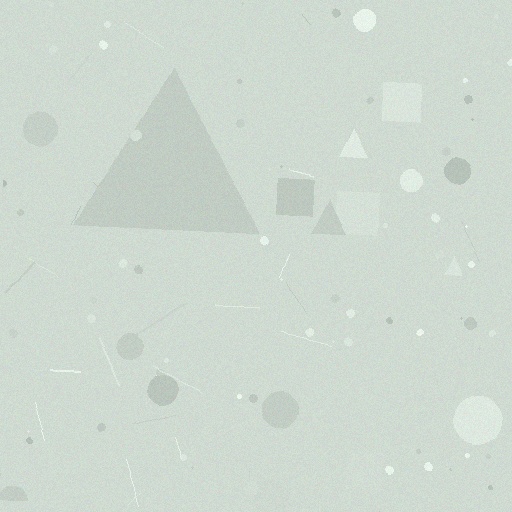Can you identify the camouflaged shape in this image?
The camouflaged shape is a triangle.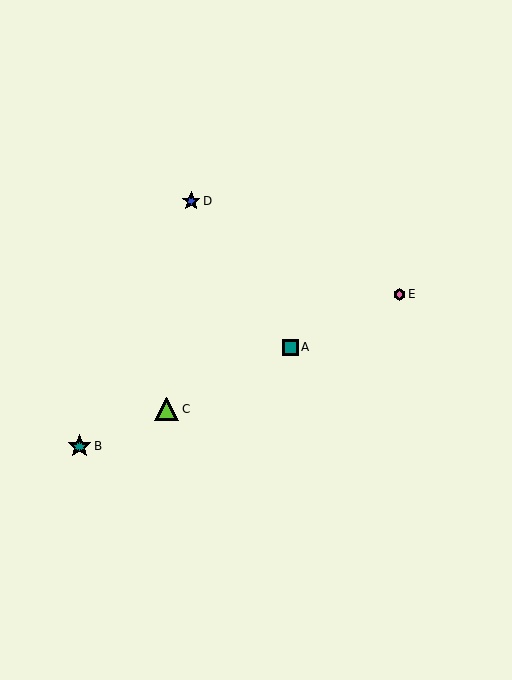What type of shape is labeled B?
Shape B is a teal star.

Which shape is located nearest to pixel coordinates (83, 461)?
The teal star (labeled B) at (80, 446) is nearest to that location.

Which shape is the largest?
The lime triangle (labeled C) is the largest.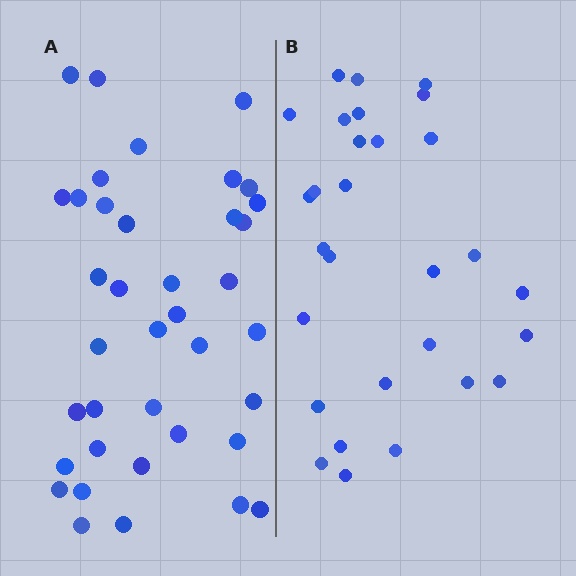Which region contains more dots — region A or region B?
Region A (the left region) has more dots.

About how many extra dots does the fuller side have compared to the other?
Region A has roughly 8 or so more dots than region B.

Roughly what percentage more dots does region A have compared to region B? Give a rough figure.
About 30% more.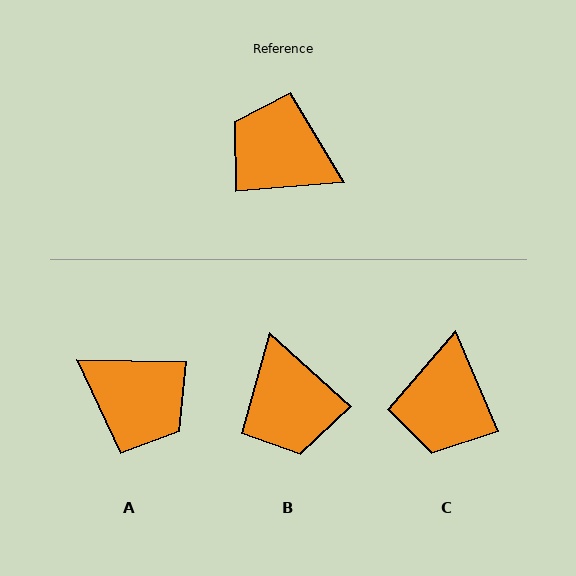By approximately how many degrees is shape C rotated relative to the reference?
Approximately 108 degrees counter-clockwise.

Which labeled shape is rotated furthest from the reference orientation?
A, about 174 degrees away.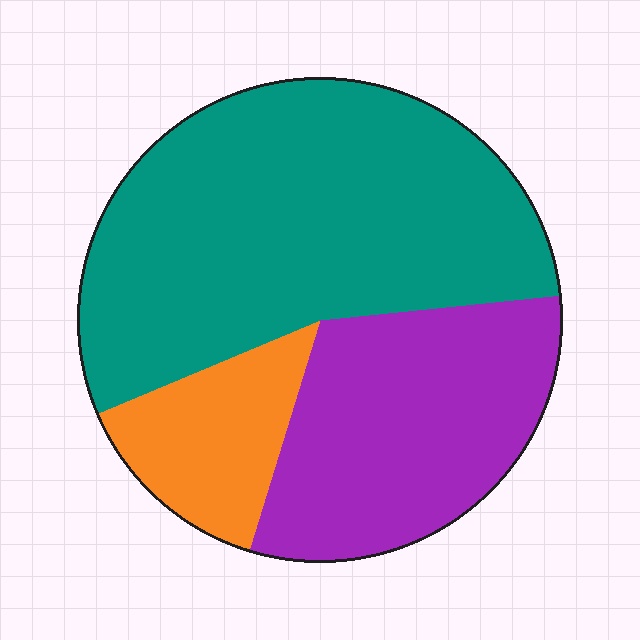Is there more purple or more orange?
Purple.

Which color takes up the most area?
Teal, at roughly 55%.